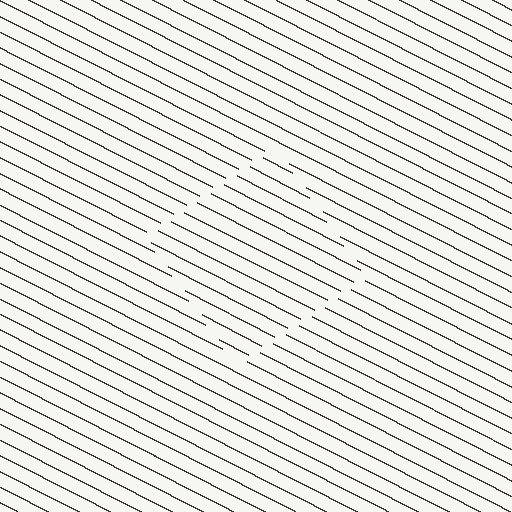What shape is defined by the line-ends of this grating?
An illusory square. The interior of the shape contains the same grating, shifted by half a period — the contour is defined by the phase discontinuity where line-ends from the inner and outer gratings abut.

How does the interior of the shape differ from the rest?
The interior of the shape contains the same grating, shifted by half a period — the contour is defined by the phase discontinuity where line-ends from the inner and outer gratings abut.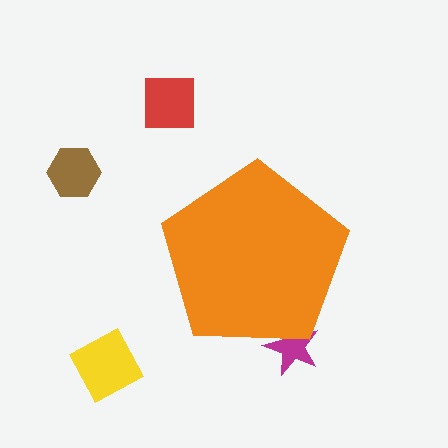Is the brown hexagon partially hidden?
No, the brown hexagon is fully visible.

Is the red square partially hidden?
No, the red square is fully visible.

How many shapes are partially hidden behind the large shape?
1 shape is partially hidden.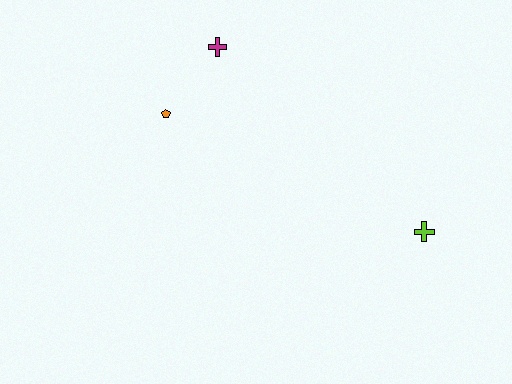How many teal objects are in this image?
There are no teal objects.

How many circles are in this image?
There are no circles.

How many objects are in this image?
There are 3 objects.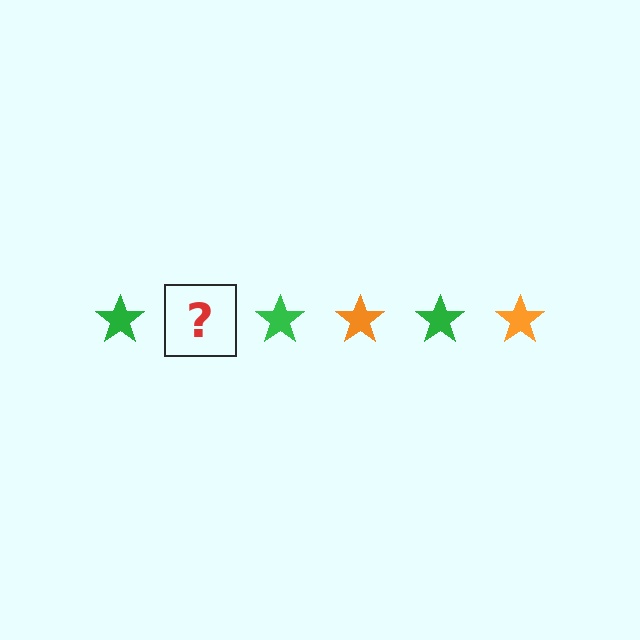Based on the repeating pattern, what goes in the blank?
The blank should be an orange star.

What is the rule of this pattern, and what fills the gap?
The rule is that the pattern cycles through green, orange stars. The gap should be filled with an orange star.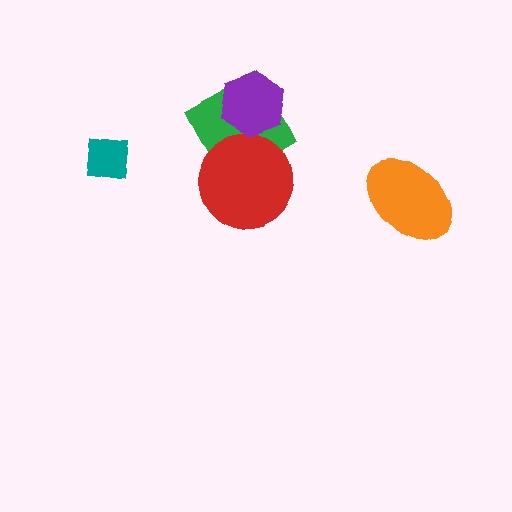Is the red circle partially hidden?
No, no other shape covers it.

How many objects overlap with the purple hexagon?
1 object overlaps with the purple hexagon.